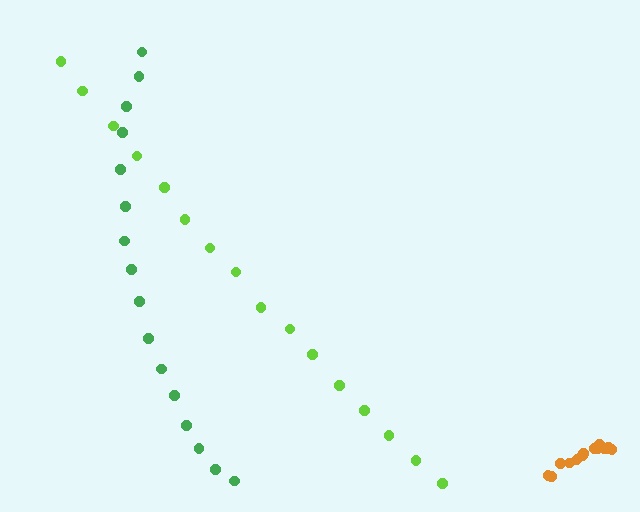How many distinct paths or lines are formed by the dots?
There are 3 distinct paths.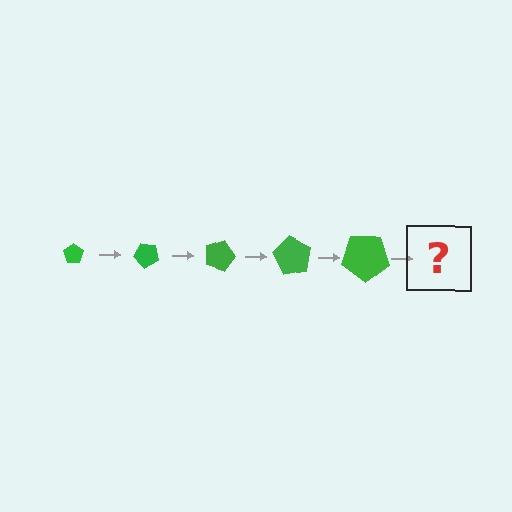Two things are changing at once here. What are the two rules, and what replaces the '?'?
The two rules are that the pentagon grows larger each step and it rotates 45 degrees each step. The '?' should be a pentagon, larger than the previous one and rotated 225 degrees from the start.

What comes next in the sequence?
The next element should be a pentagon, larger than the previous one and rotated 225 degrees from the start.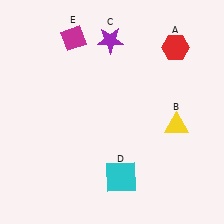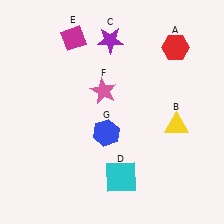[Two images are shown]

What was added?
A pink star (F), a blue hexagon (G) were added in Image 2.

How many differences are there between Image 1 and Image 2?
There are 2 differences between the two images.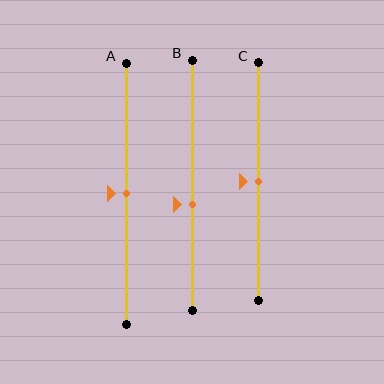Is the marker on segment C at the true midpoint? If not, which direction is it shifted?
Yes, the marker on segment C is at the true midpoint.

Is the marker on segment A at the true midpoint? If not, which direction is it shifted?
Yes, the marker on segment A is at the true midpoint.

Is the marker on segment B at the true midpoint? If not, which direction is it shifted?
No, the marker on segment B is shifted downward by about 8% of the segment length.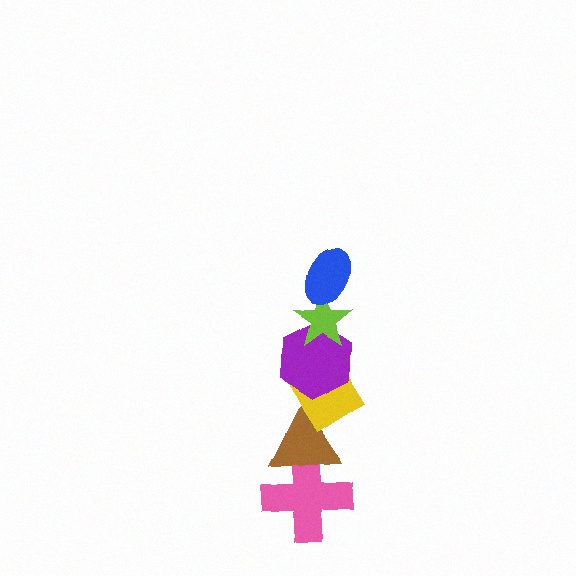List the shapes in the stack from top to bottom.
From top to bottom: the blue ellipse, the lime star, the purple hexagon, the yellow diamond, the brown triangle, the pink cross.